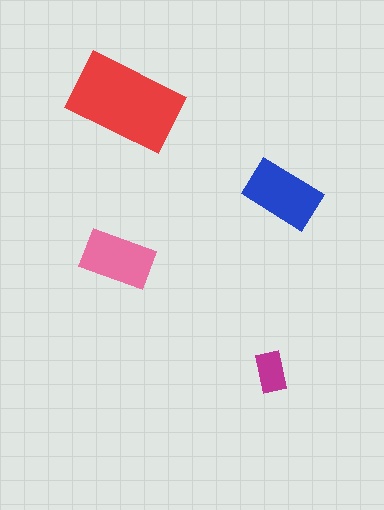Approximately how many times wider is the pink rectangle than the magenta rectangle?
About 2 times wider.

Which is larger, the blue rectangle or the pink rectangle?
The blue one.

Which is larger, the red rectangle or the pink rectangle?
The red one.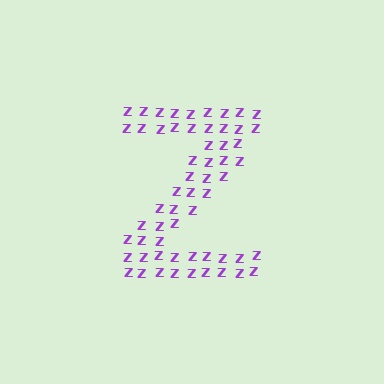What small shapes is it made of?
It is made of small letter Z's.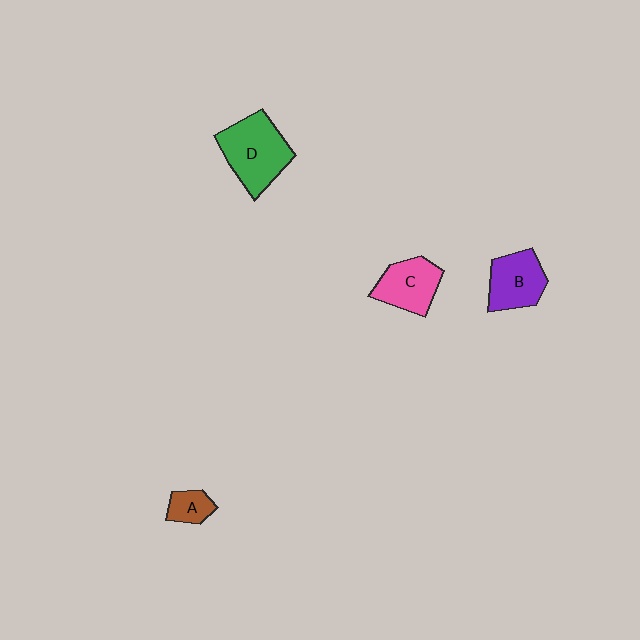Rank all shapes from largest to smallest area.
From largest to smallest: D (green), B (purple), C (pink), A (brown).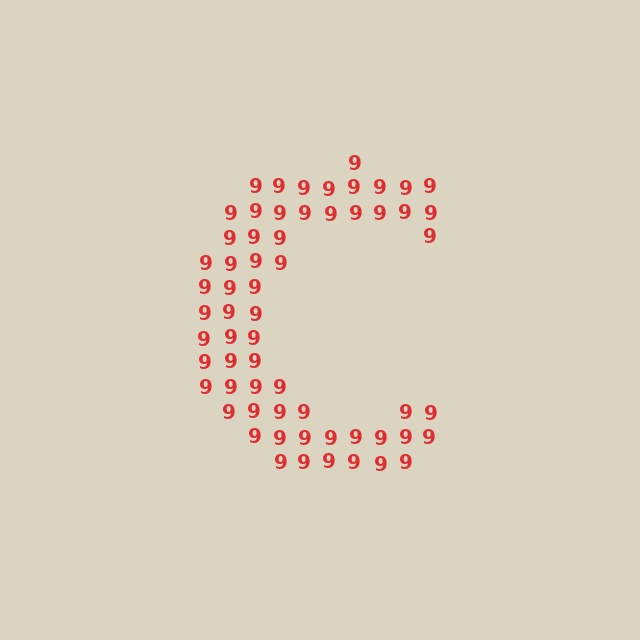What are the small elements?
The small elements are digit 9's.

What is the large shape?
The large shape is the letter C.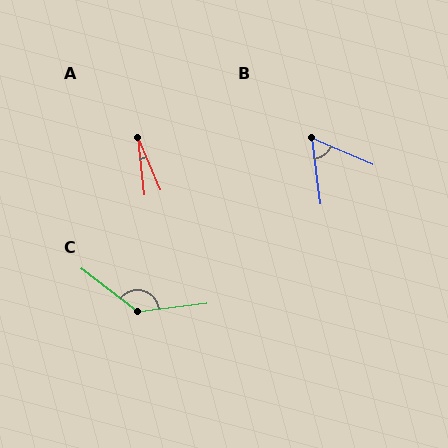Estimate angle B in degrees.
Approximately 60 degrees.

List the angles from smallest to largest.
A (17°), B (60°), C (136°).